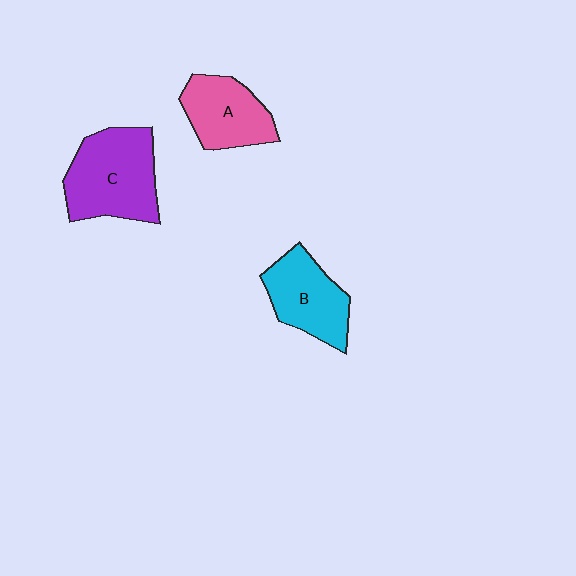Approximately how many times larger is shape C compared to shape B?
Approximately 1.3 times.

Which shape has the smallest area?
Shape A (pink).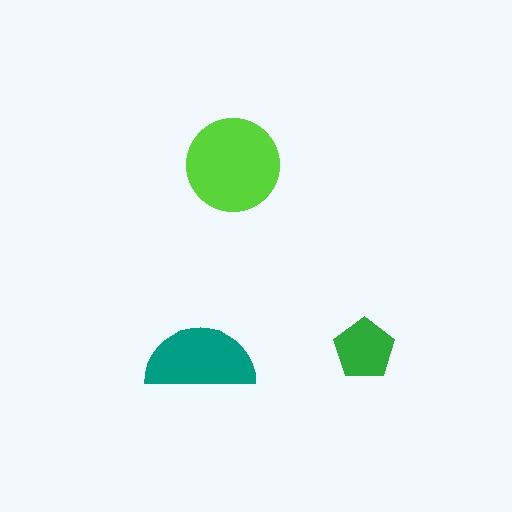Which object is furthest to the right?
The green pentagon is rightmost.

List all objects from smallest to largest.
The green pentagon, the teal semicircle, the lime circle.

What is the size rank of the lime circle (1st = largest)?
1st.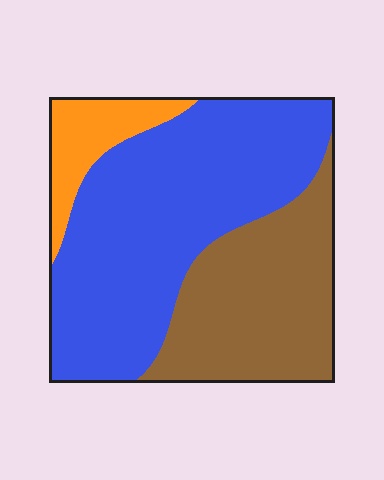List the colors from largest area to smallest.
From largest to smallest: blue, brown, orange.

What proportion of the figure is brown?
Brown takes up about one third (1/3) of the figure.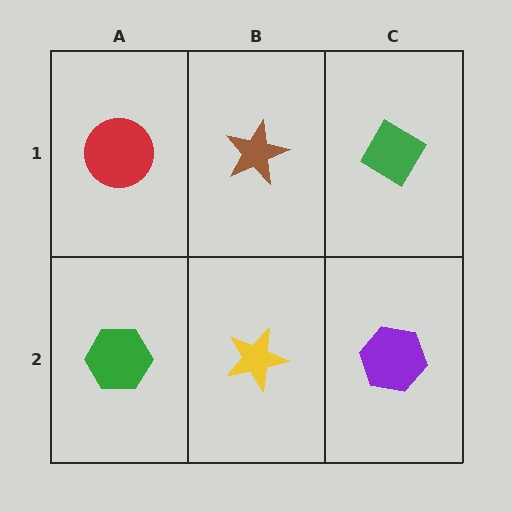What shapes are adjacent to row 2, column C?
A green diamond (row 1, column C), a yellow star (row 2, column B).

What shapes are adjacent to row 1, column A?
A green hexagon (row 2, column A), a brown star (row 1, column B).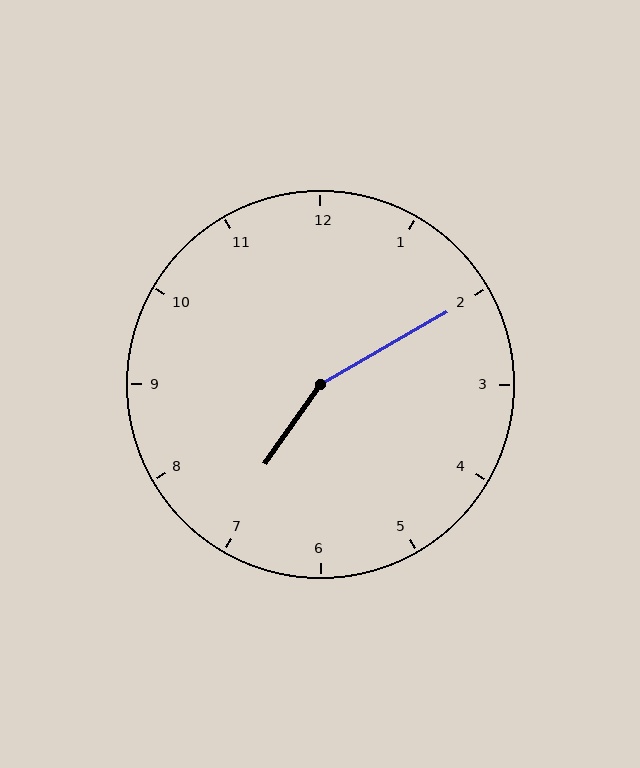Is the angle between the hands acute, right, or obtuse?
It is obtuse.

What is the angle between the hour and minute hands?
Approximately 155 degrees.